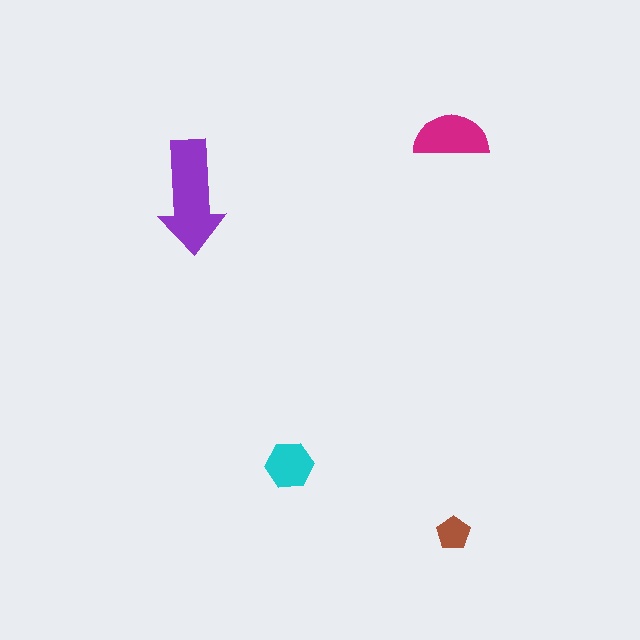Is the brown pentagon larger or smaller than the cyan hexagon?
Smaller.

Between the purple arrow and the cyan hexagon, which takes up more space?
The purple arrow.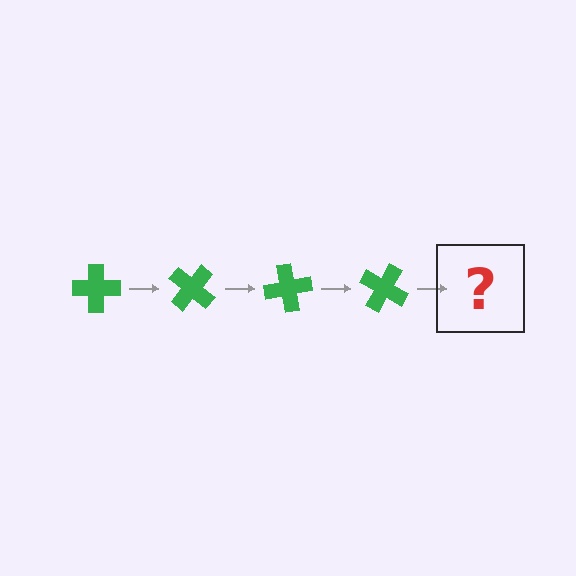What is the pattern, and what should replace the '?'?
The pattern is that the cross rotates 40 degrees each step. The '?' should be a green cross rotated 160 degrees.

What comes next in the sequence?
The next element should be a green cross rotated 160 degrees.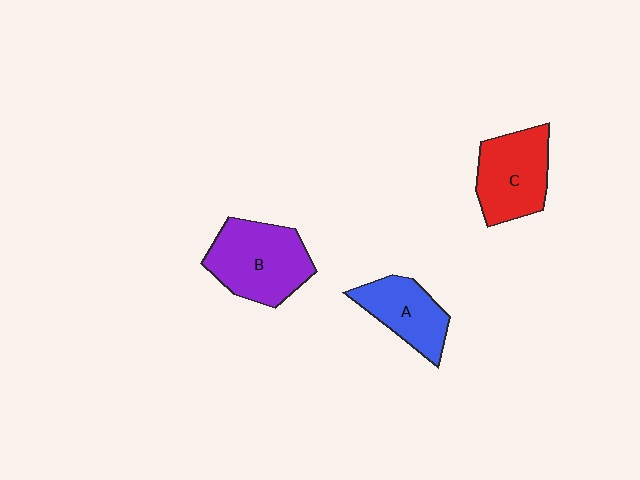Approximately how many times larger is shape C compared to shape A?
Approximately 1.2 times.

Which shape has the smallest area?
Shape A (blue).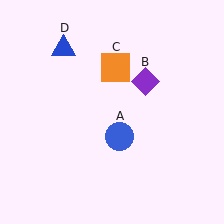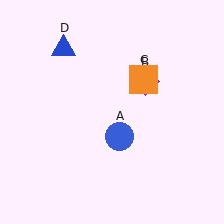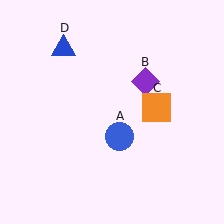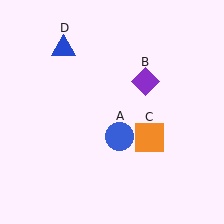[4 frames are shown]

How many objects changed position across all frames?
1 object changed position: orange square (object C).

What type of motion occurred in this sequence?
The orange square (object C) rotated clockwise around the center of the scene.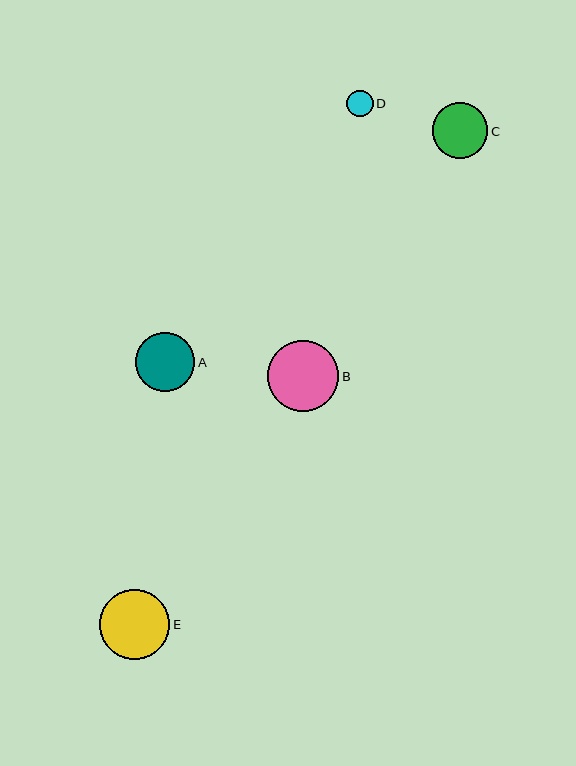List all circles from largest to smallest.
From largest to smallest: B, E, A, C, D.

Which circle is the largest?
Circle B is the largest with a size of approximately 71 pixels.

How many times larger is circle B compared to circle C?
Circle B is approximately 1.3 times the size of circle C.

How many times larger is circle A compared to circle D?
Circle A is approximately 2.2 times the size of circle D.